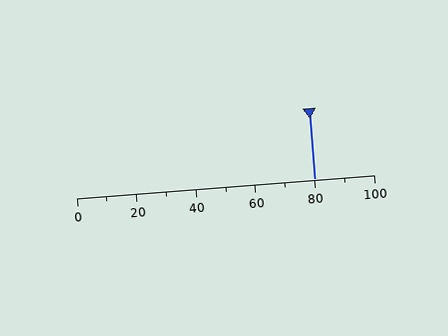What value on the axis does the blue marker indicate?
The marker indicates approximately 80.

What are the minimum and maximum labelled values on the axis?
The axis runs from 0 to 100.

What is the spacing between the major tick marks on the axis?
The major ticks are spaced 20 apart.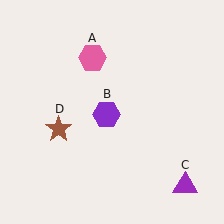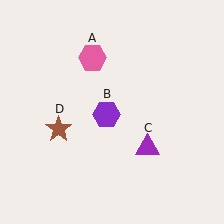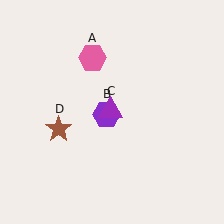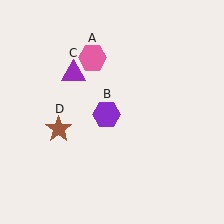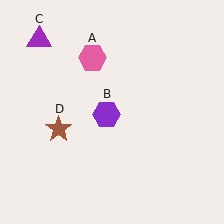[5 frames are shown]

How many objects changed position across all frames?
1 object changed position: purple triangle (object C).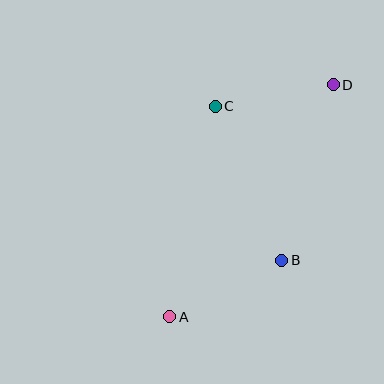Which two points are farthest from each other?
Points A and D are farthest from each other.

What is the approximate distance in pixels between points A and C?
The distance between A and C is approximately 216 pixels.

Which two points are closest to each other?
Points C and D are closest to each other.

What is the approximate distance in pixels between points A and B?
The distance between A and B is approximately 125 pixels.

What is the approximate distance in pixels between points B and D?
The distance between B and D is approximately 183 pixels.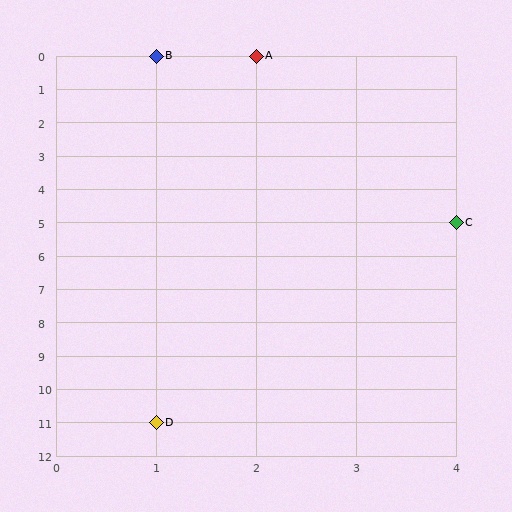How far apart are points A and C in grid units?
Points A and C are 2 columns and 5 rows apart (about 5.4 grid units diagonally).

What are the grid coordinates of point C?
Point C is at grid coordinates (4, 5).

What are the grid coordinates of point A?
Point A is at grid coordinates (2, 0).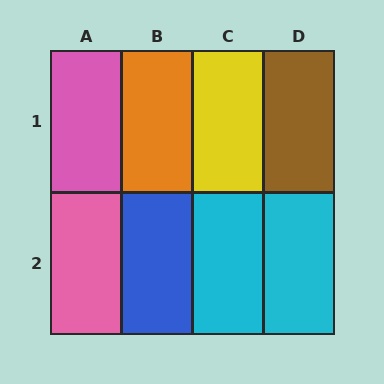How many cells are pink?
2 cells are pink.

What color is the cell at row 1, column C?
Yellow.